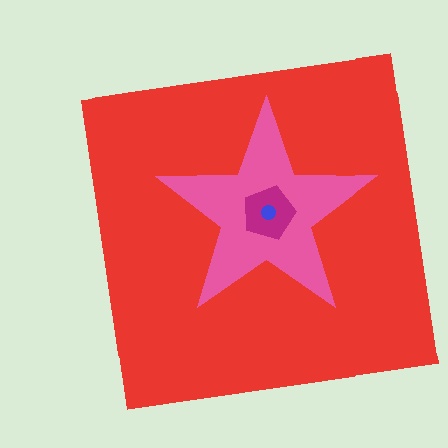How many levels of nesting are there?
4.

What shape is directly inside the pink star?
The magenta pentagon.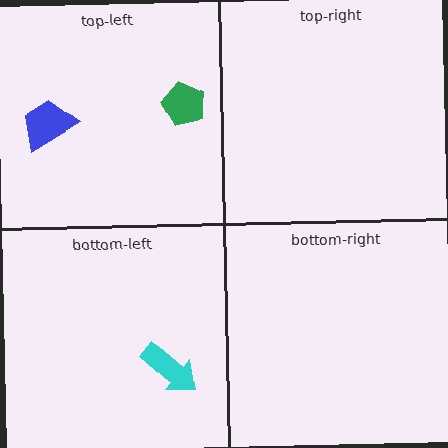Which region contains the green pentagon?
The top-left region.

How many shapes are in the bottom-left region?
1.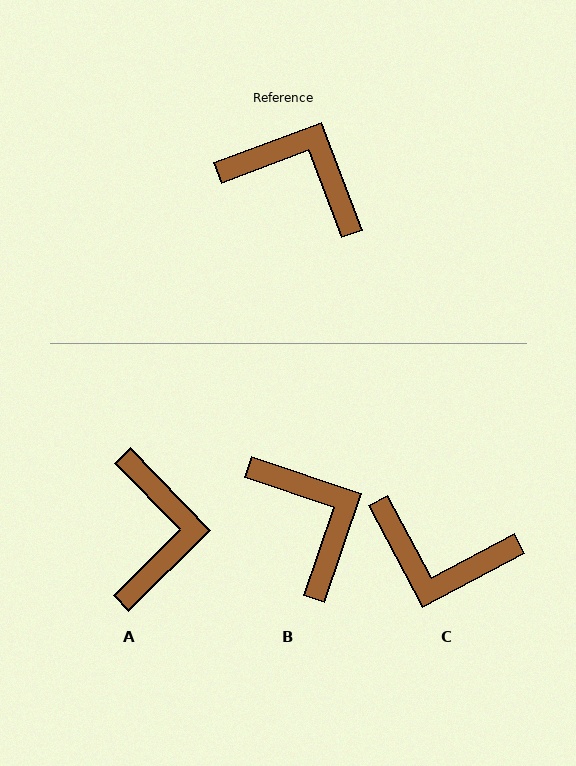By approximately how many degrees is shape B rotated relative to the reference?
Approximately 39 degrees clockwise.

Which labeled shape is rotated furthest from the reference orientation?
C, about 173 degrees away.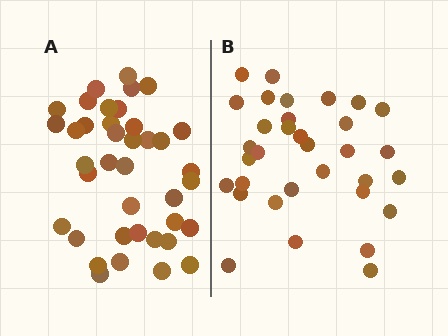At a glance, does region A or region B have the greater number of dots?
Region A (the left region) has more dots.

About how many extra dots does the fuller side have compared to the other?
Region A has about 6 more dots than region B.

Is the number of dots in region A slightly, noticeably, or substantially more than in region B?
Region A has only slightly more — the two regions are fairly close. The ratio is roughly 1.2 to 1.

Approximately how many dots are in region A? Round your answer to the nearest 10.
About 40 dots. (The exact count is 39, which rounds to 40.)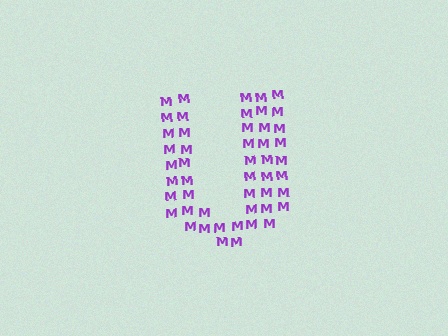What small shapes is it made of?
It is made of small letter M's.